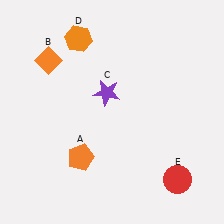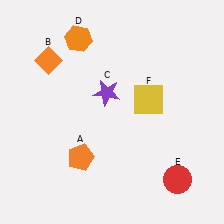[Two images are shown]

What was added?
A yellow square (F) was added in Image 2.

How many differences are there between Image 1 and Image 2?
There is 1 difference between the two images.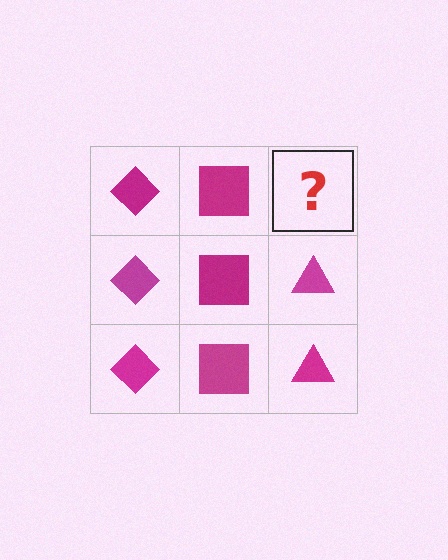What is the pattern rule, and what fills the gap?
The rule is that each column has a consistent shape. The gap should be filled with a magenta triangle.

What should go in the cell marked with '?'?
The missing cell should contain a magenta triangle.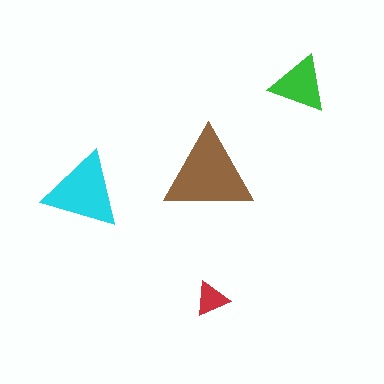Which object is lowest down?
The red triangle is bottommost.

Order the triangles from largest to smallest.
the brown one, the cyan one, the green one, the red one.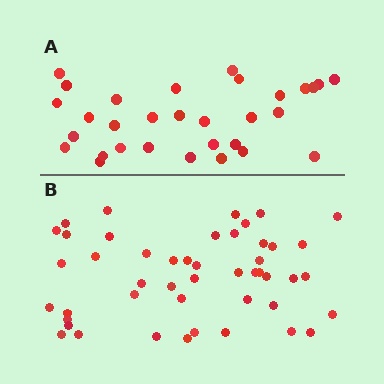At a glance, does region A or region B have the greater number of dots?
Region B (the bottom region) has more dots.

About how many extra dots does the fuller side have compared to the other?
Region B has approximately 15 more dots than region A.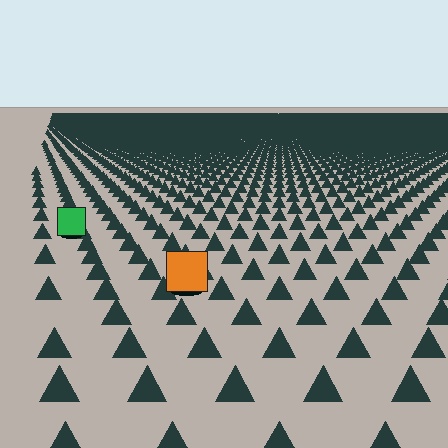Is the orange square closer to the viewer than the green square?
Yes. The orange square is closer — you can tell from the texture gradient: the ground texture is coarser near it.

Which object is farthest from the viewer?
The green square is farthest from the viewer. It appears smaller and the ground texture around it is denser.